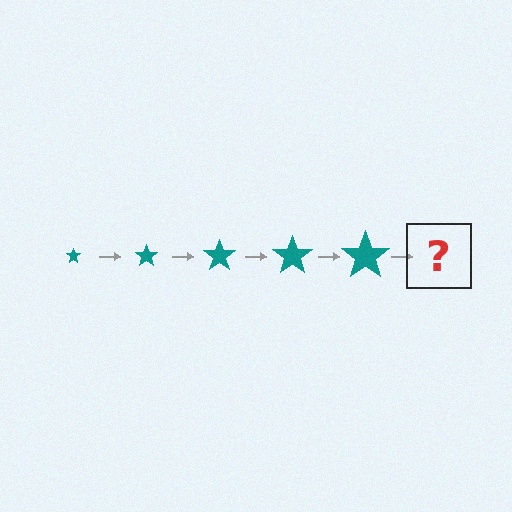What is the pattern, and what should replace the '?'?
The pattern is that the star gets progressively larger each step. The '?' should be a teal star, larger than the previous one.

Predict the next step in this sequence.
The next step is a teal star, larger than the previous one.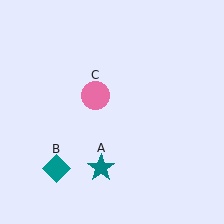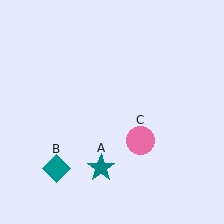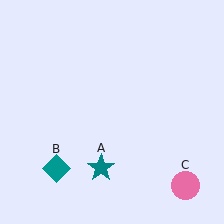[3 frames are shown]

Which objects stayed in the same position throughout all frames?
Teal star (object A) and teal diamond (object B) remained stationary.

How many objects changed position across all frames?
1 object changed position: pink circle (object C).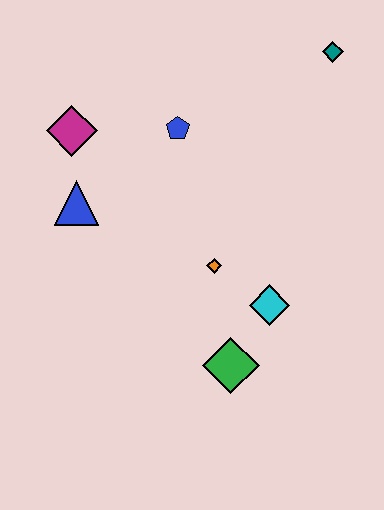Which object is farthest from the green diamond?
The teal diamond is farthest from the green diamond.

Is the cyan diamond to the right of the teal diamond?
No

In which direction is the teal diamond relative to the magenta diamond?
The teal diamond is to the right of the magenta diamond.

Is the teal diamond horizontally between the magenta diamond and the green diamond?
No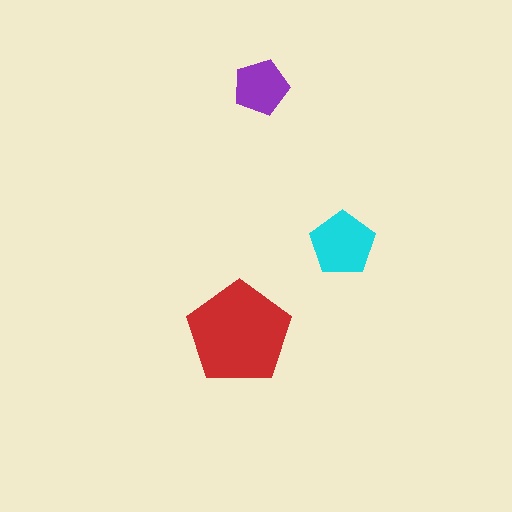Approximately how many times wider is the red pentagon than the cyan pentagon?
About 1.5 times wider.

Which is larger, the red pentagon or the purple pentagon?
The red one.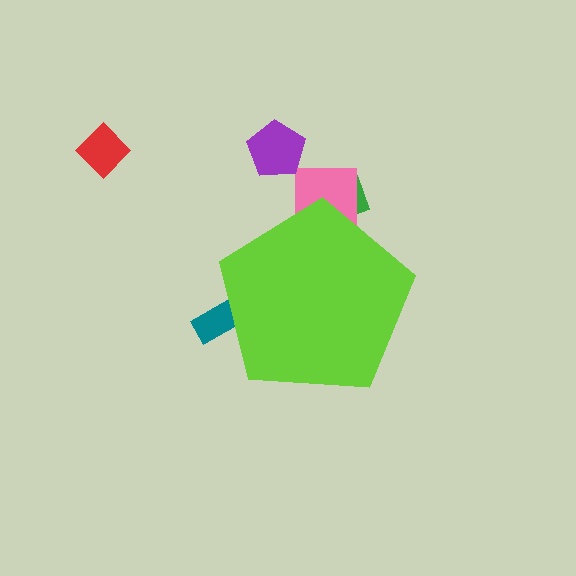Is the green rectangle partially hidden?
Yes, the green rectangle is partially hidden behind the lime pentagon.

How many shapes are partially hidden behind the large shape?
3 shapes are partially hidden.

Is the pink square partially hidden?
Yes, the pink square is partially hidden behind the lime pentagon.